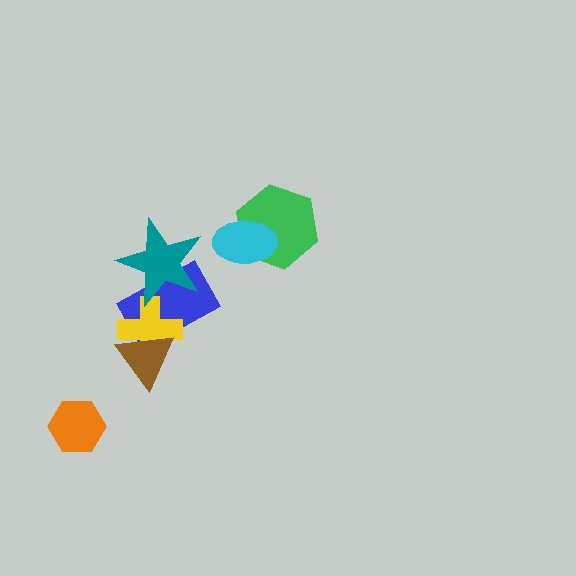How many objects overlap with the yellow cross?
3 objects overlap with the yellow cross.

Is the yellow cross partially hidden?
Yes, it is partially covered by another shape.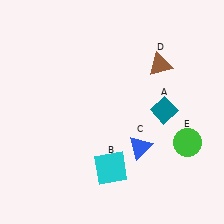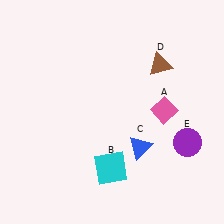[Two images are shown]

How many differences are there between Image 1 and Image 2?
There are 2 differences between the two images.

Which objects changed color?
A changed from teal to pink. E changed from green to purple.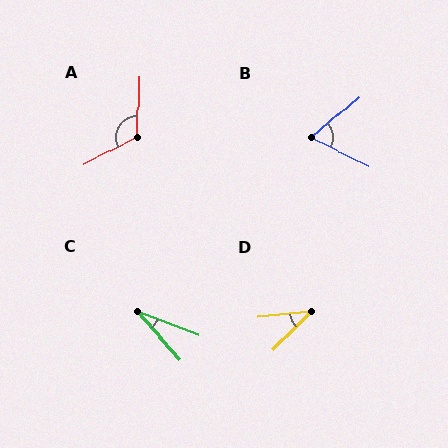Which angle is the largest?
A, at approximately 119 degrees.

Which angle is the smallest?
C, at approximately 27 degrees.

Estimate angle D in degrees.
Approximately 40 degrees.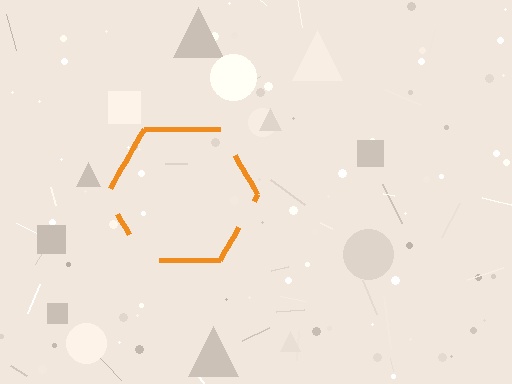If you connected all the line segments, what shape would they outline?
They would outline a hexagon.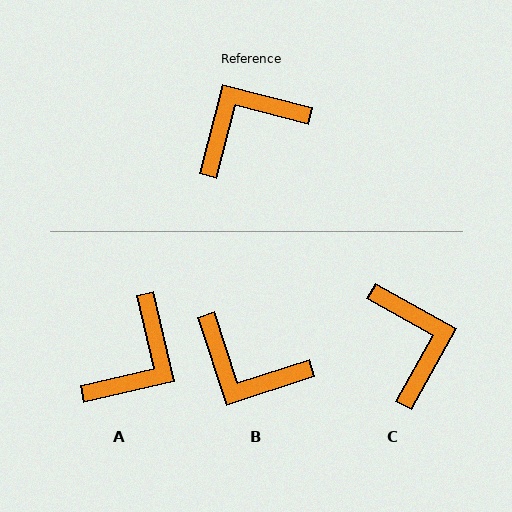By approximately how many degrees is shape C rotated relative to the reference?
Approximately 105 degrees clockwise.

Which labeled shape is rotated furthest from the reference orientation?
A, about 152 degrees away.